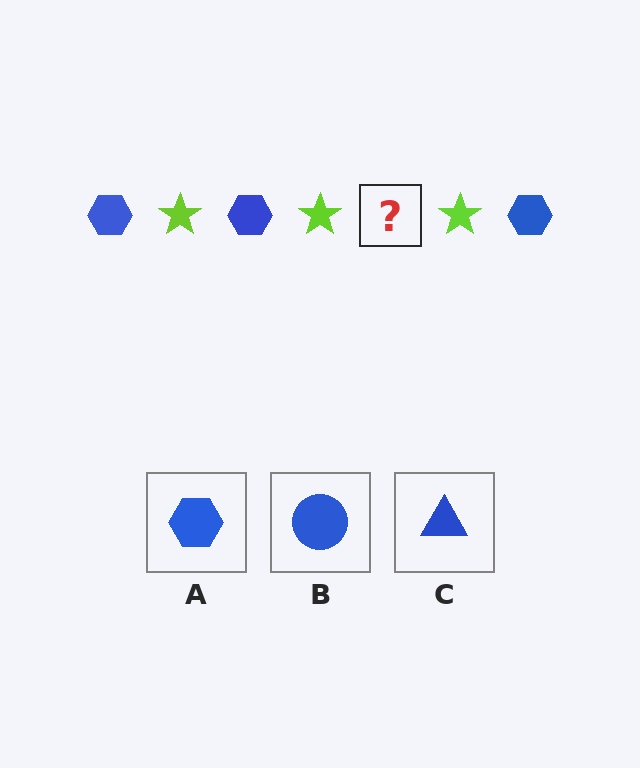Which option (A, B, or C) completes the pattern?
A.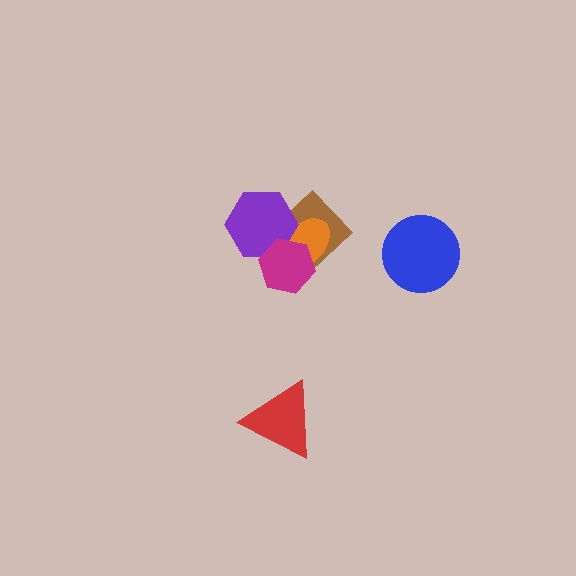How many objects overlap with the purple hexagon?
3 objects overlap with the purple hexagon.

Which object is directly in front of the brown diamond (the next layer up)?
The orange ellipse is directly in front of the brown diamond.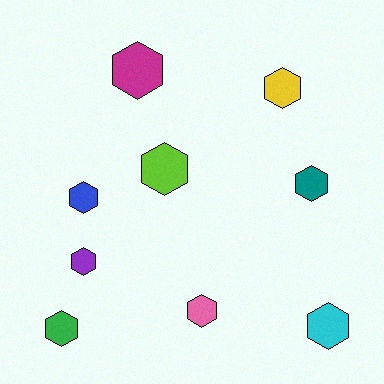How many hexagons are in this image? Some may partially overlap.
There are 9 hexagons.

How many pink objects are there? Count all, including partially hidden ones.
There is 1 pink object.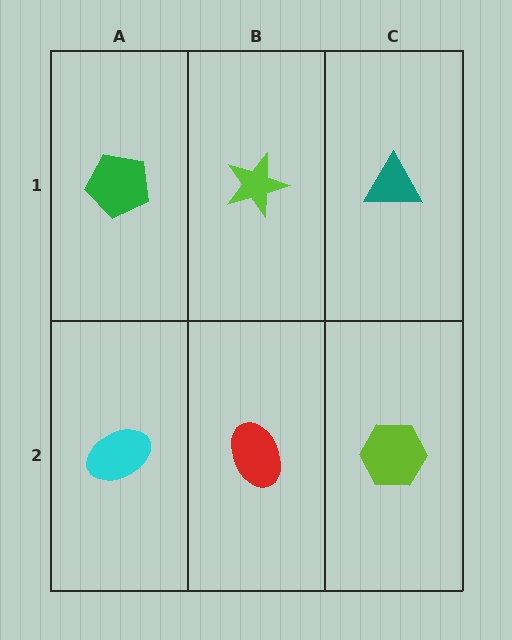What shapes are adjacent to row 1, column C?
A lime hexagon (row 2, column C), a lime star (row 1, column B).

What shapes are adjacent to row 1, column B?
A red ellipse (row 2, column B), a green pentagon (row 1, column A), a teal triangle (row 1, column C).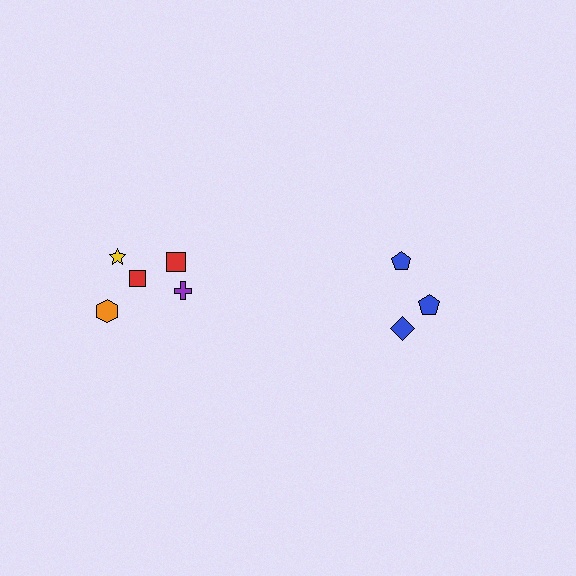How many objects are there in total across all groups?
There are 8 objects.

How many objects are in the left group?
There are 5 objects.